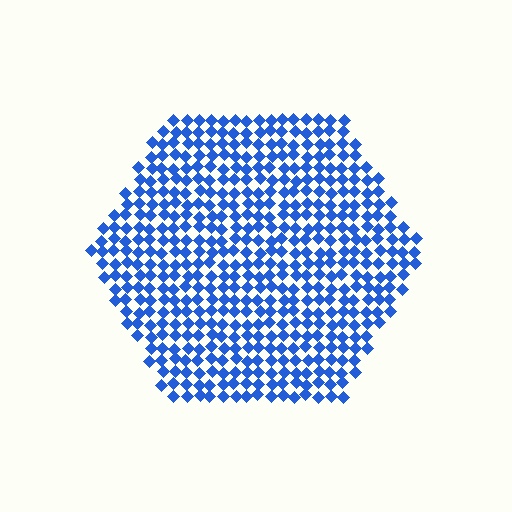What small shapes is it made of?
It is made of small diamonds.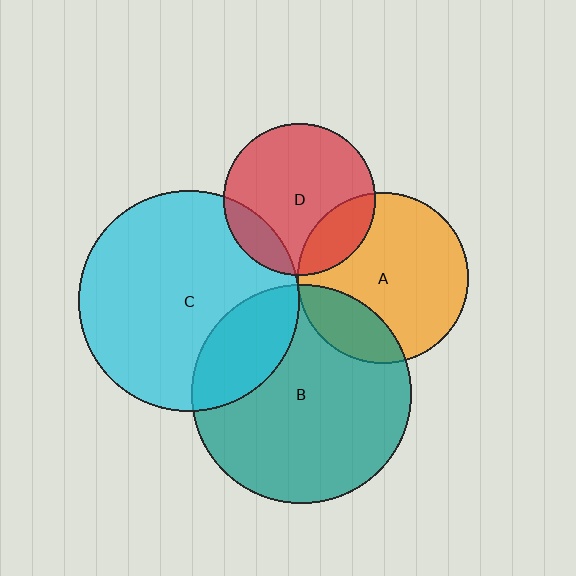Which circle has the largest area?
Circle C (cyan).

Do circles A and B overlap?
Yes.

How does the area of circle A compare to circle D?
Approximately 1.3 times.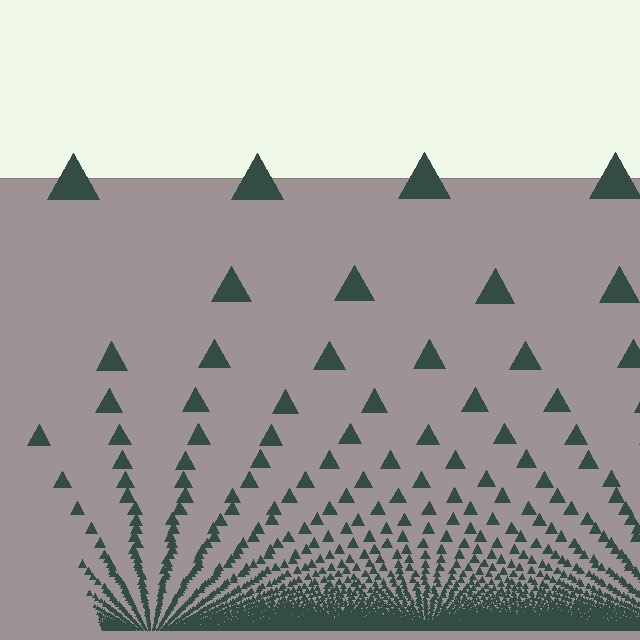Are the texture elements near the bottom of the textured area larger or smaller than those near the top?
Smaller. The gradient is inverted — elements near the bottom are smaller and denser.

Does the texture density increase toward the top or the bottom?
Density increases toward the bottom.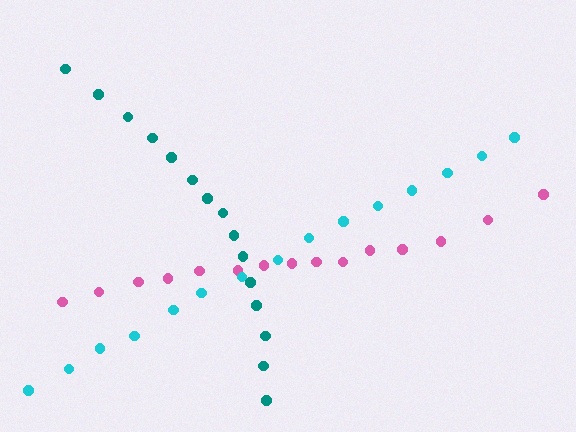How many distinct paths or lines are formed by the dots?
There are 3 distinct paths.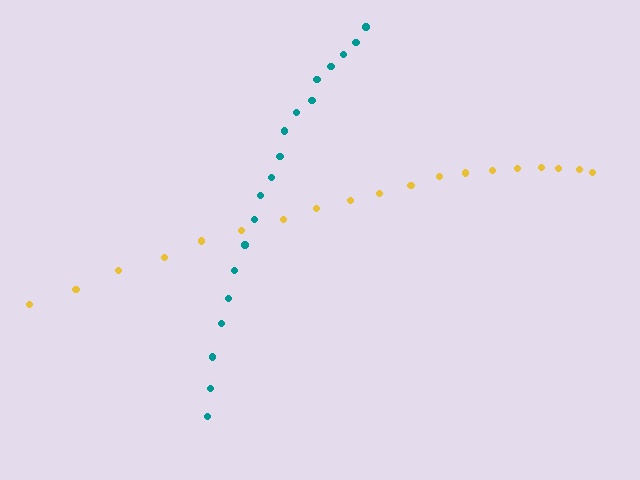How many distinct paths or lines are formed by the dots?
There are 2 distinct paths.